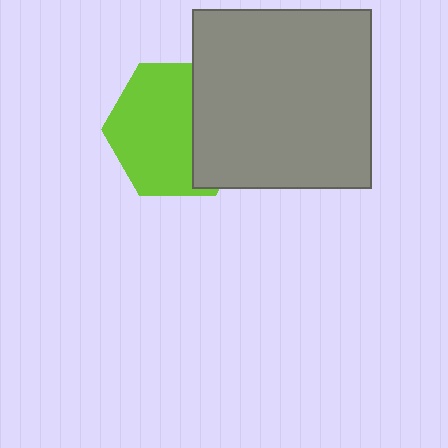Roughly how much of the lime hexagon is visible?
About half of it is visible (roughly 63%).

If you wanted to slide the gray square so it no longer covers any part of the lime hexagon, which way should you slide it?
Slide it right — that is the most direct way to separate the two shapes.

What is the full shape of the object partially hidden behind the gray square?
The partially hidden object is a lime hexagon.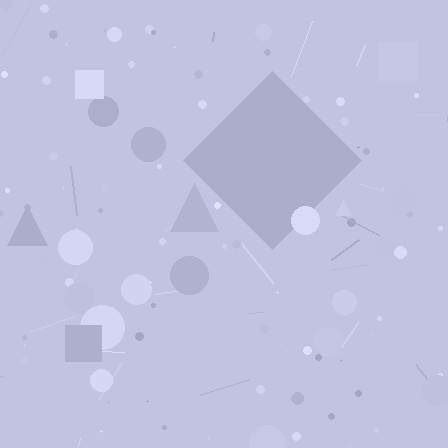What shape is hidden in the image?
A diamond is hidden in the image.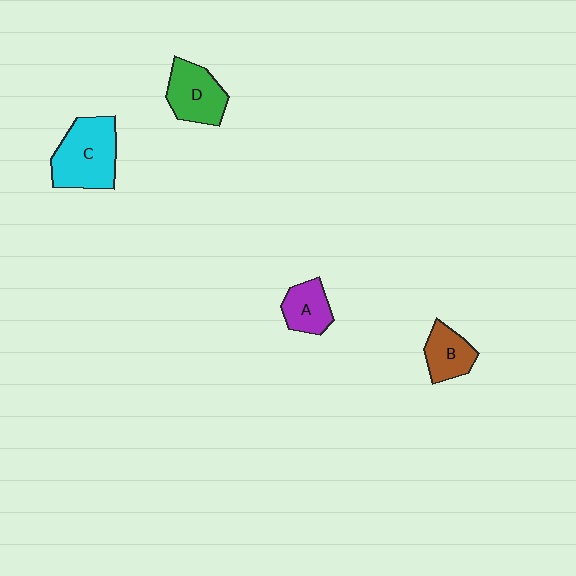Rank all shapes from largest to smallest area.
From largest to smallest: C (cyan), D (green), B (brown), A (purple).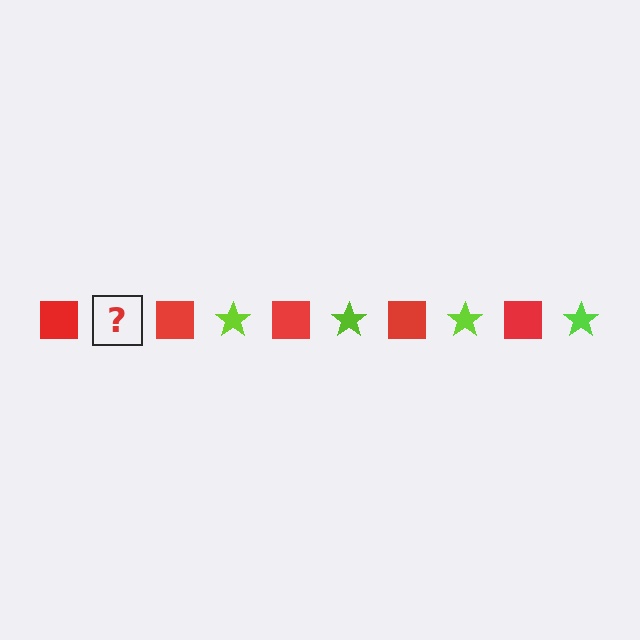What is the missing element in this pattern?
The missing element is a lime star.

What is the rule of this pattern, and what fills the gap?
The rule is that the pattern alternates between red square and lime star. The gap should be filled with a lime star.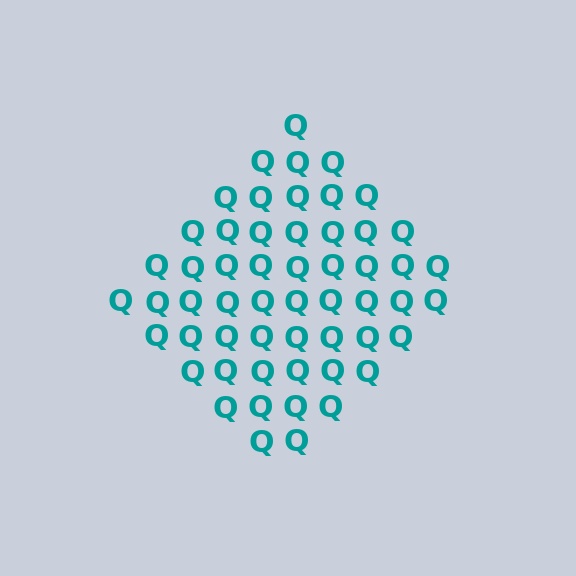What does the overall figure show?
The overall figure shows a diamond.